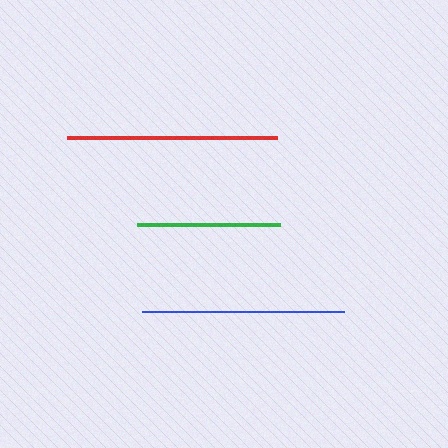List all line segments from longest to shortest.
From longest to shortest: red, blue, green.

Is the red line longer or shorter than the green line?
The red line is longer than the green line.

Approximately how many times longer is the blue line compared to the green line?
The blue line is approximately 1.4 times the length of the green line.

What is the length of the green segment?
The green segment is approximately 143 pixels long.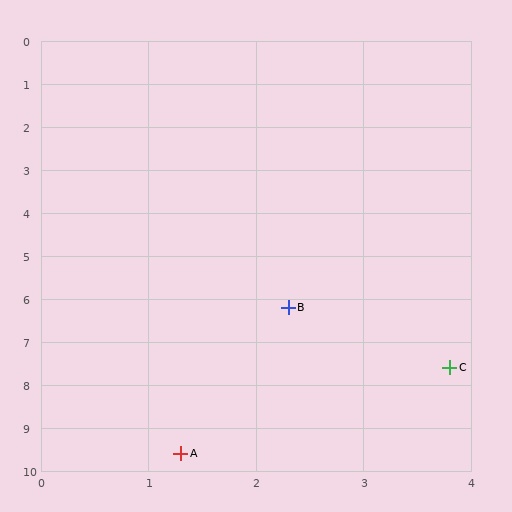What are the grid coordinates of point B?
Point B is at approximately (2.3, 6.2).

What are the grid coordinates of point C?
Point C is at approximately (3.8, 7.6).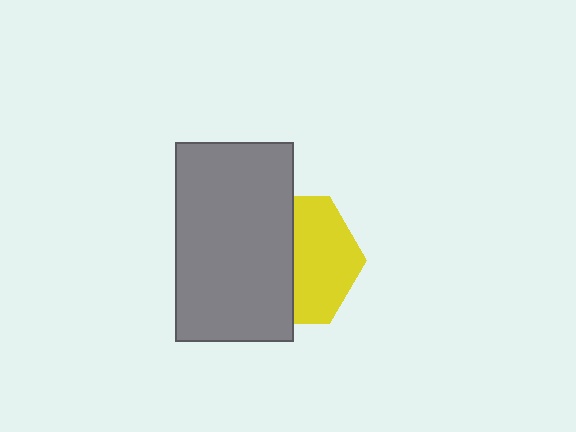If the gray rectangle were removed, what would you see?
You would see the complete yellow hexagon.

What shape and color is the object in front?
The object in front is a gray rectangle.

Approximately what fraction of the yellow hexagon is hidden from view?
Roughly 50% of the yellow hexagon is hidden behind the gray rectangle.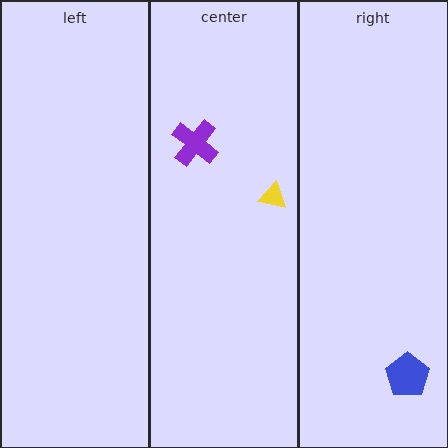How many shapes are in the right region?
1.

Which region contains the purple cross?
The center region.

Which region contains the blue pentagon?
The right region.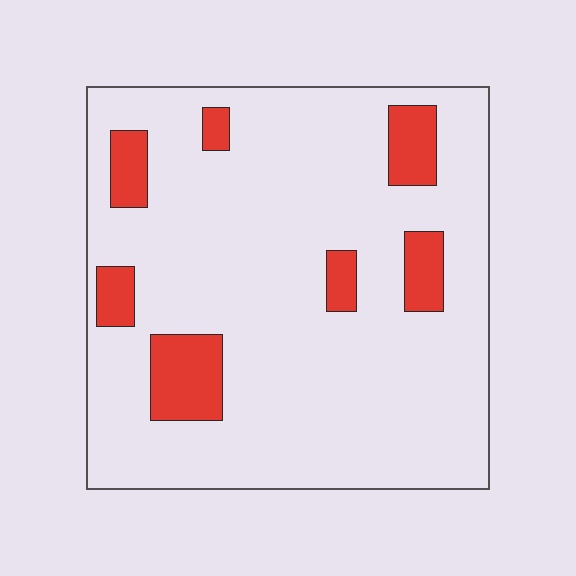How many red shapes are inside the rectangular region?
7.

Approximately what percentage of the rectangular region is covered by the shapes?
Approximately 15%.